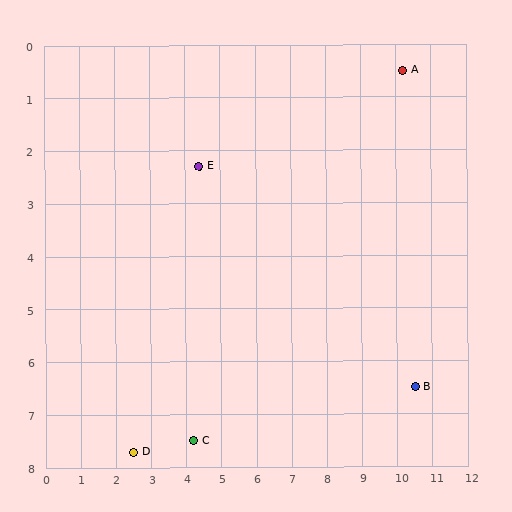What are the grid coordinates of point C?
Point C is at approximately (4.2, 7.5).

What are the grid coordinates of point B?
Point B is at approximately (10.5, 6.5).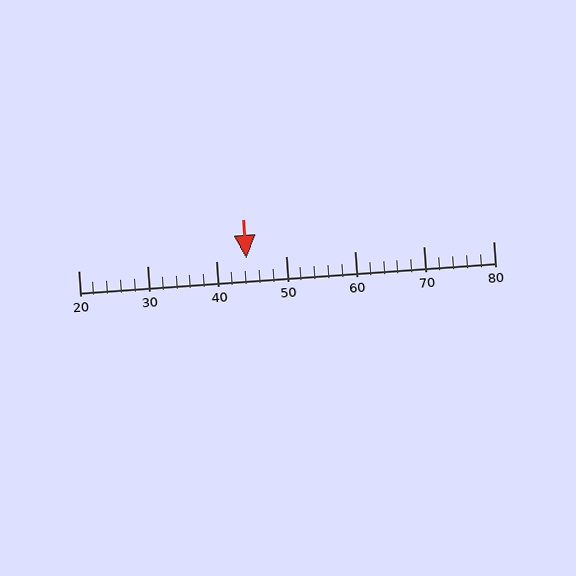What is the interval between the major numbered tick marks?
The major tick marks are spaced 10 units apart.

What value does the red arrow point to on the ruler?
The red arrow points to approximately 44.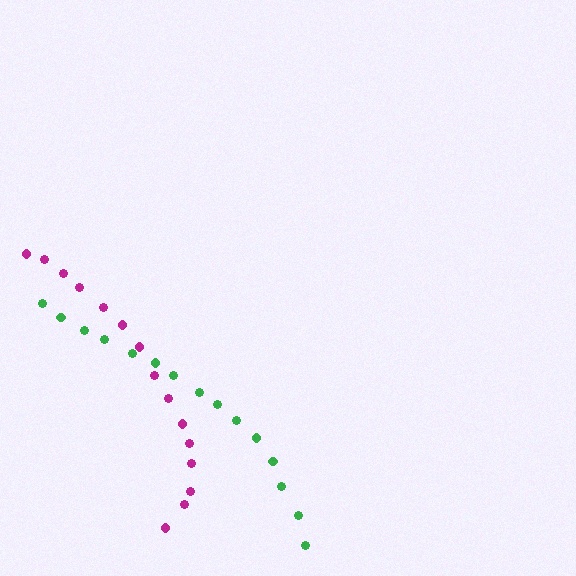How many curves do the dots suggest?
There are 2 distinct paths.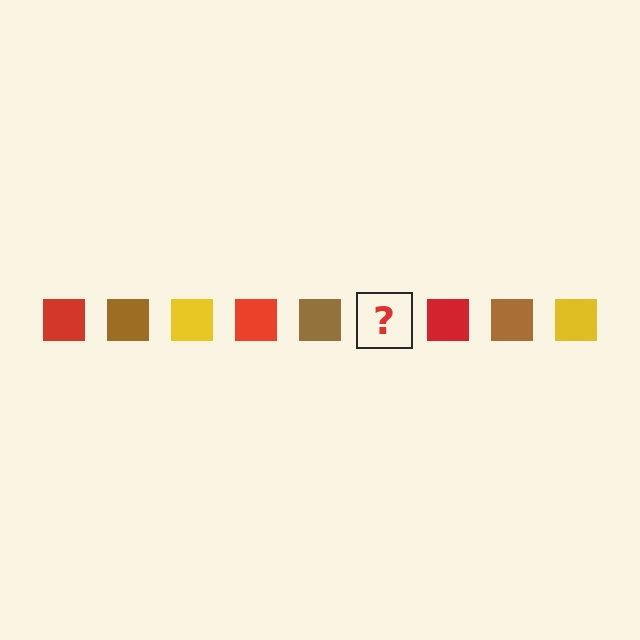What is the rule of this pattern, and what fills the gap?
The rule is that the pattern cycles through red, brown, yellow squares. The gap should be filled with a yellow square.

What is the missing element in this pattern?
The missing element is a yellow square.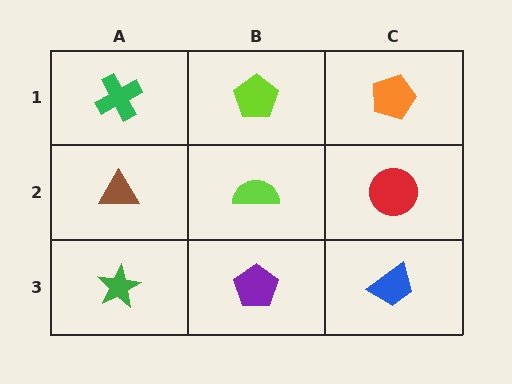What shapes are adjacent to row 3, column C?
A red circle (row 2, column C), a purple pentagon (row 3, column B).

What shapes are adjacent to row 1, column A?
A brown triangle (row 2, column A), a lime pentagon (row 1, column B).